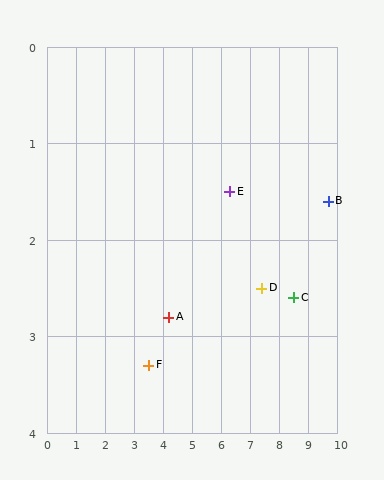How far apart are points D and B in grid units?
Points D and B are about 2.5 grid units apart.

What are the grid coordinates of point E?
Point E is at approximately (6.3, 1.5).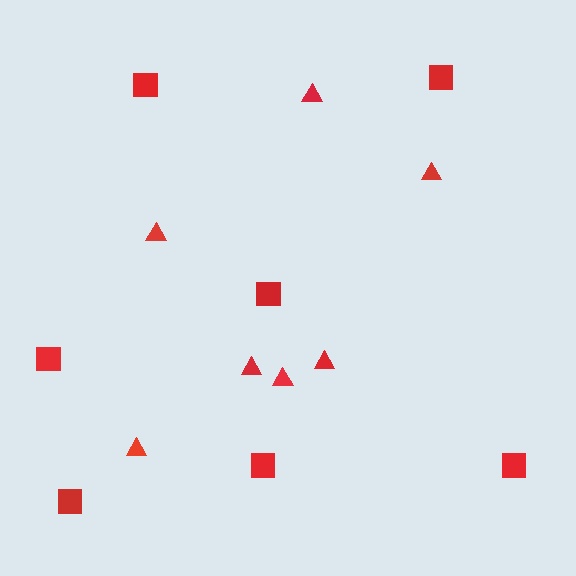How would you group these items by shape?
There are 2 groups: one group of triangles (7) and one group of squares (7).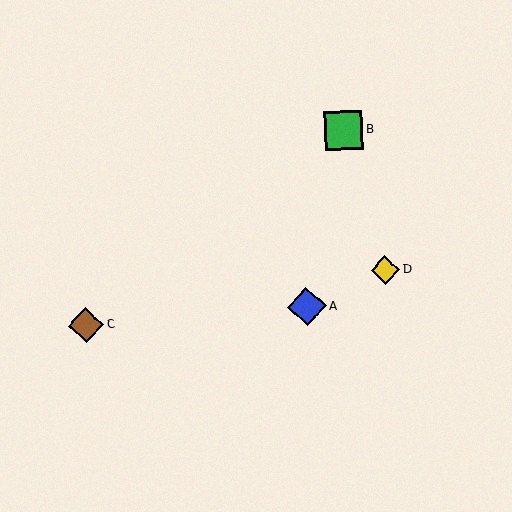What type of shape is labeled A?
Shape A is a blue diamond.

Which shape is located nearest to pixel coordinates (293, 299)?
The blue diamond (labeled A) at (307, 307) is nearest to that location.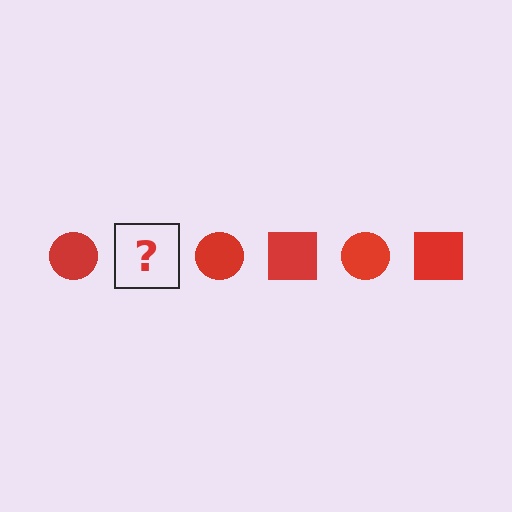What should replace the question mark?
The question mark should be replaced with a red square.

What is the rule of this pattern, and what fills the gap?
The rule is that the pattern cycles through circle, square shapes in red. The gap should be filled with a red square.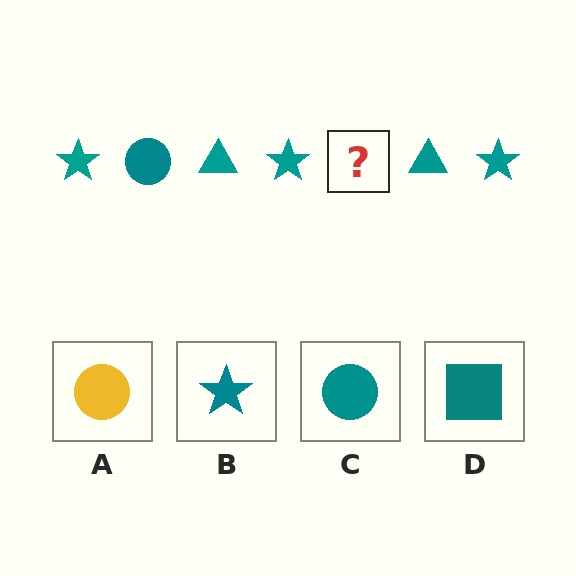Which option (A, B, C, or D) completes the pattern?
C.